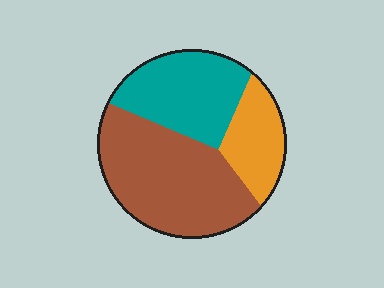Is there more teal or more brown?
Brown.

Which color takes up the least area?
Orange, at roughly 20%.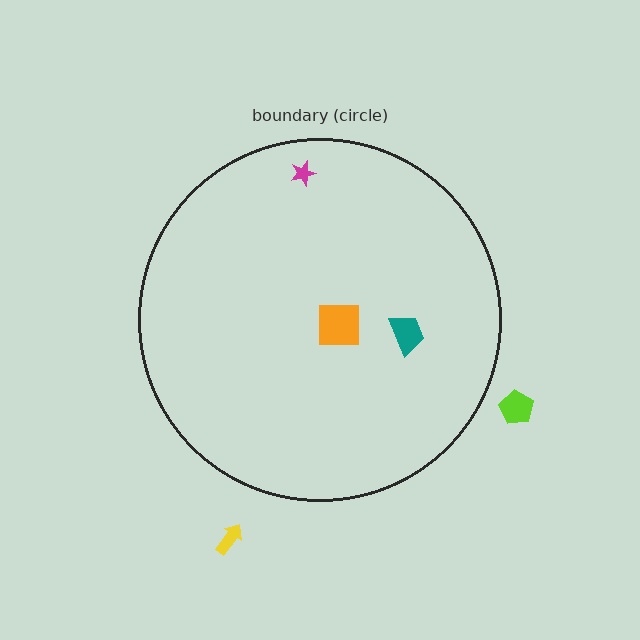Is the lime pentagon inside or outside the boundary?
Outside.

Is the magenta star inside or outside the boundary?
Inside.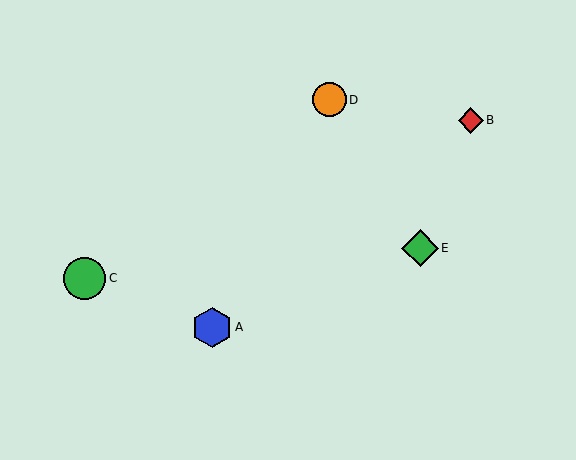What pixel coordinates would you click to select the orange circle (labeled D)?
Click at (330, 100) to select the orange circle D.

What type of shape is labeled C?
Shape C is a green circle.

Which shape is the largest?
The green circle (labeled C) is the largest.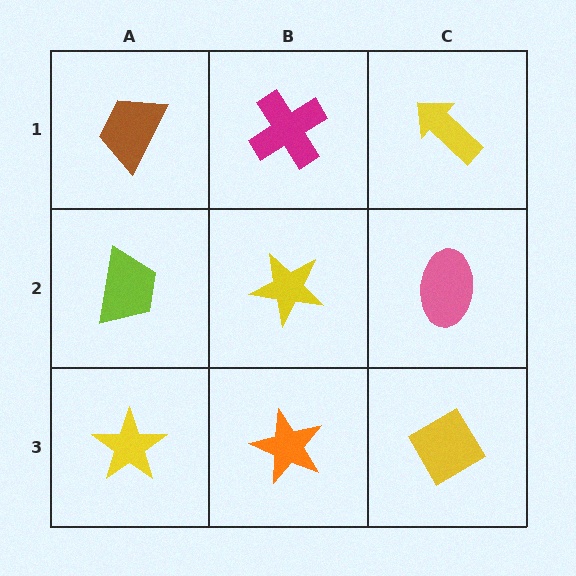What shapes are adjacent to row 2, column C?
A yellow arrow (row 1, column C), a yellow diamond (row 3, column C), a yellow star (row 2, column B).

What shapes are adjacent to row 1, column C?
A pink ellipse (row 2, column C), a magenta cross (row 1, column B).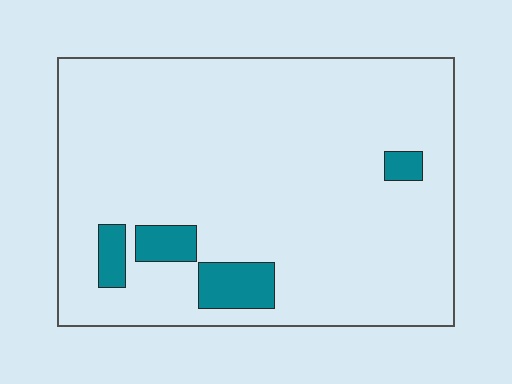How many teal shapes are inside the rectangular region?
4.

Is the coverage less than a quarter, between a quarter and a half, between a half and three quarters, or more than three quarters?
Less than a quarter.